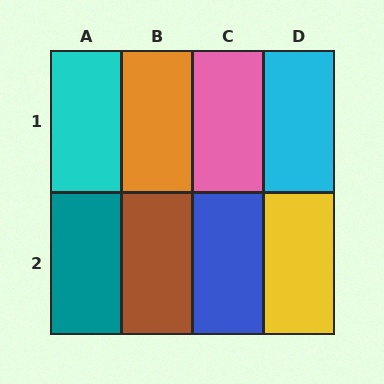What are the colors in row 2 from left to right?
Teal, brown, blue, yellow.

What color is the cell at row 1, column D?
Cyan.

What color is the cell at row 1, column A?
Cyan.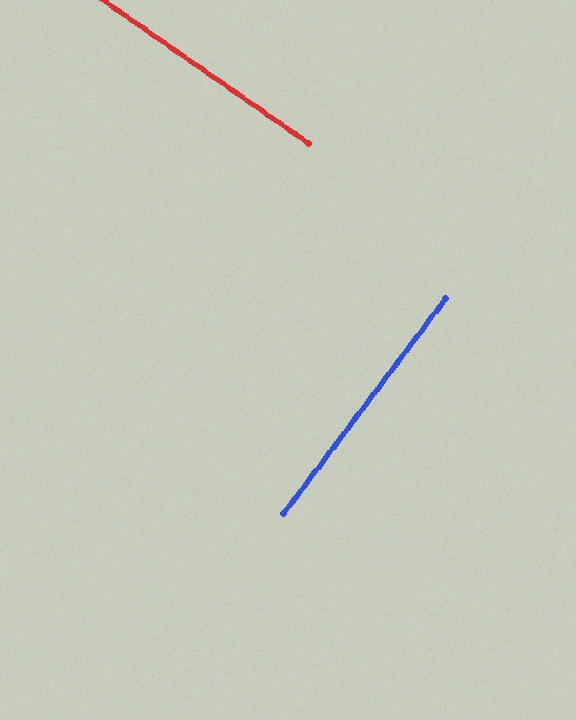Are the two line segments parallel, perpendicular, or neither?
Perpendicular — they meet at approximately 88°.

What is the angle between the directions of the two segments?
Approximately 88 degrees.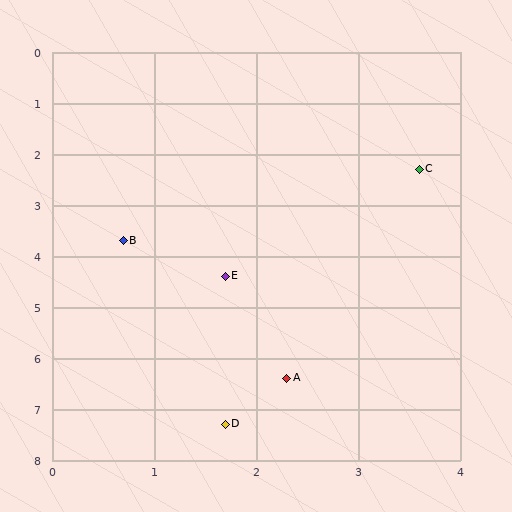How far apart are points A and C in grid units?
Points A and C are about 4.3 grid units apart.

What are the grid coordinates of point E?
Point E is at approximately (1.7, 4.4).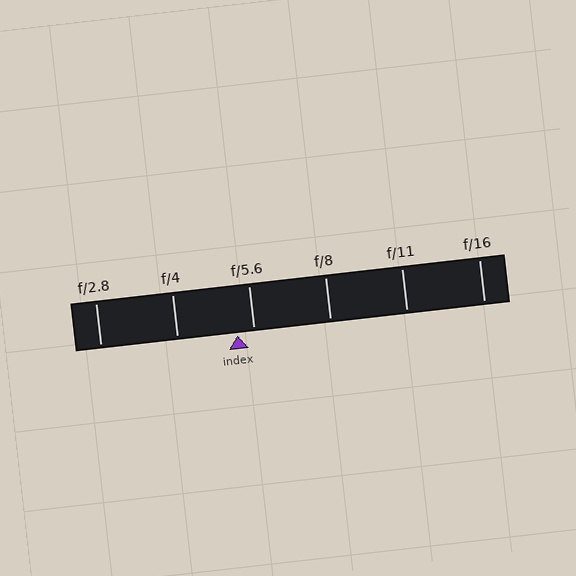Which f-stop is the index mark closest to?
The index mark is closest to f/5.6.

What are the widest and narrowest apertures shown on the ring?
The widest aperture shown is f/2.8 and the narrowest is f/16.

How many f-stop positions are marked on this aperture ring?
There are 6 f-stop positions marked.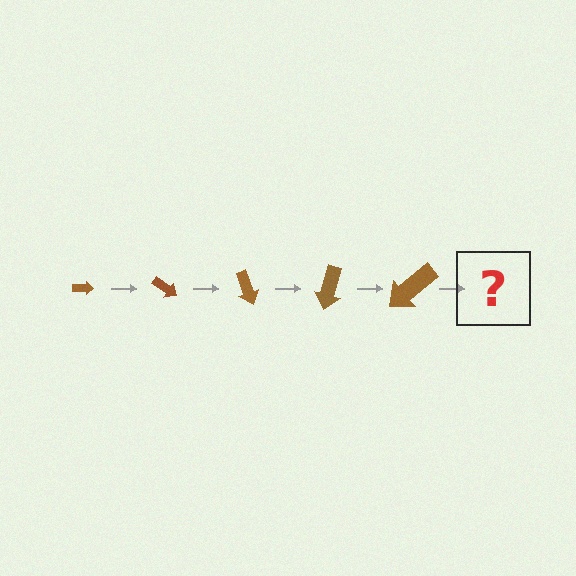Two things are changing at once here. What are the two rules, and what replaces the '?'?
The two rules are that the arrow grows larger each step and it rotates 35 degrees each step. The '?' should be an arrow, larger than the previous one and rotated 175 degrees from the start.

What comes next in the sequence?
The next element should be an arrow, larger than the previous one and rotated 175 degrees from the start.